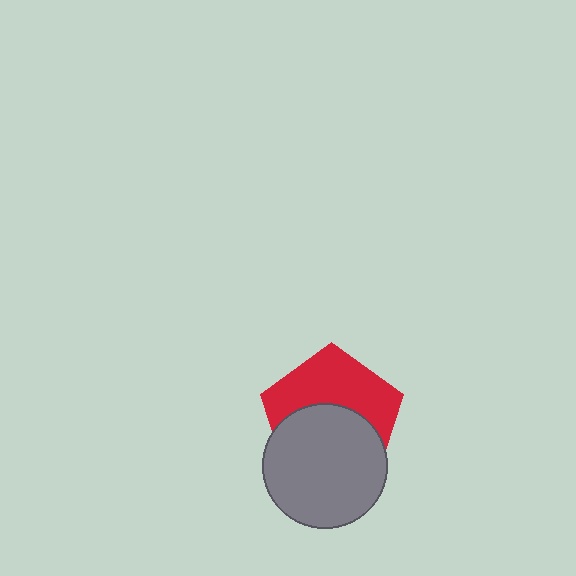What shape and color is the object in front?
The object in front is a gray circle.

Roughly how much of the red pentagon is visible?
About half of it is visible (roughly 49%).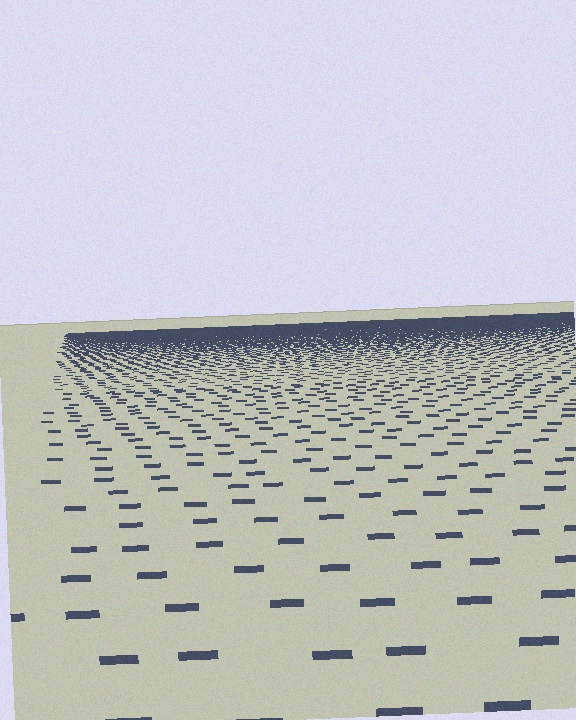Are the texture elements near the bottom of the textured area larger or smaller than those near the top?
Larger. Near the bottom, elements are closer to the viewer and appear at a bigger on-screen size.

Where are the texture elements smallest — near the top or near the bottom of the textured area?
Near the top.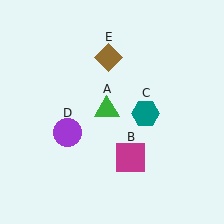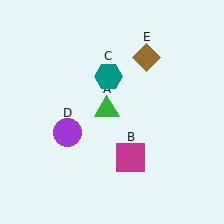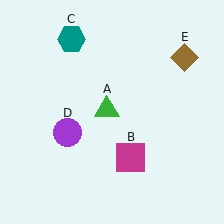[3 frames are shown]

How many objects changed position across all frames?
2 objects changed position: teal hexagon (object C), brown diamond (object E).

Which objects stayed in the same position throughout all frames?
Green triangle (object A) and magenta square (object B) and purple circle (object D) remained stationary.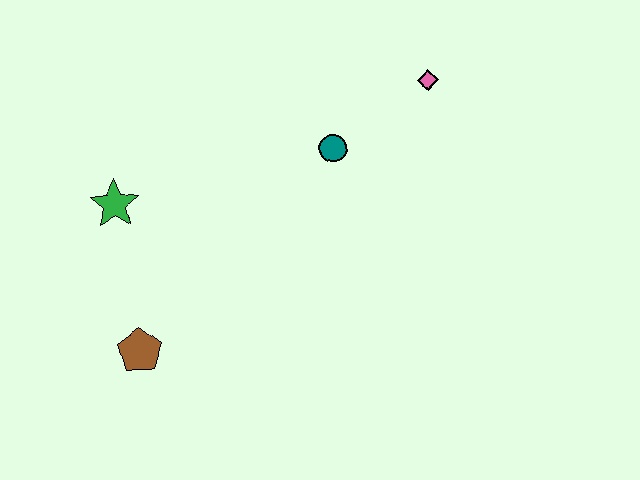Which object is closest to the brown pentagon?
The green star is closest to the brown pentagon.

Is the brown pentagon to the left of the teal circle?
Yes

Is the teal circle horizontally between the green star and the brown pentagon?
No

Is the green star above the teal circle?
No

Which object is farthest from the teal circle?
The brown pentagon is farthest from the teal circle.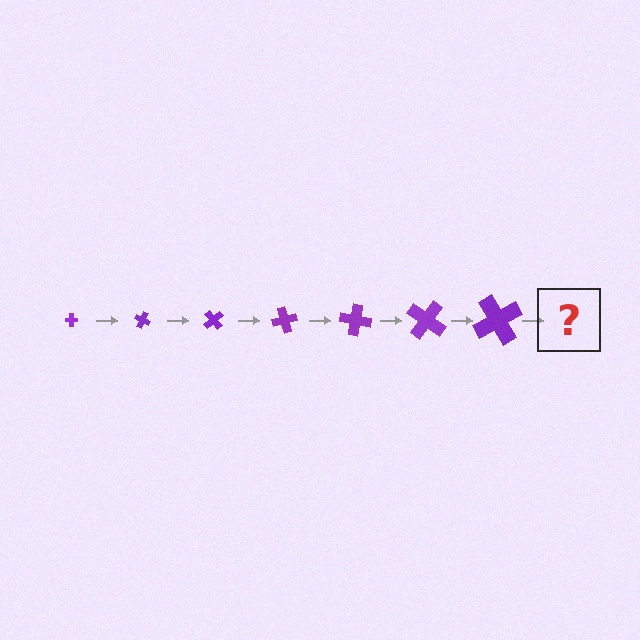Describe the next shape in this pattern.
It should be a cross, larger than the previous one and rotated 175 degrees from the start.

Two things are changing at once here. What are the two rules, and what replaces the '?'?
The two rules are that the cross grows larger each step and it rotates 25 degrees each step. The '?' should be a cross, larger than the previous one and rotated 175 degrees from the start.